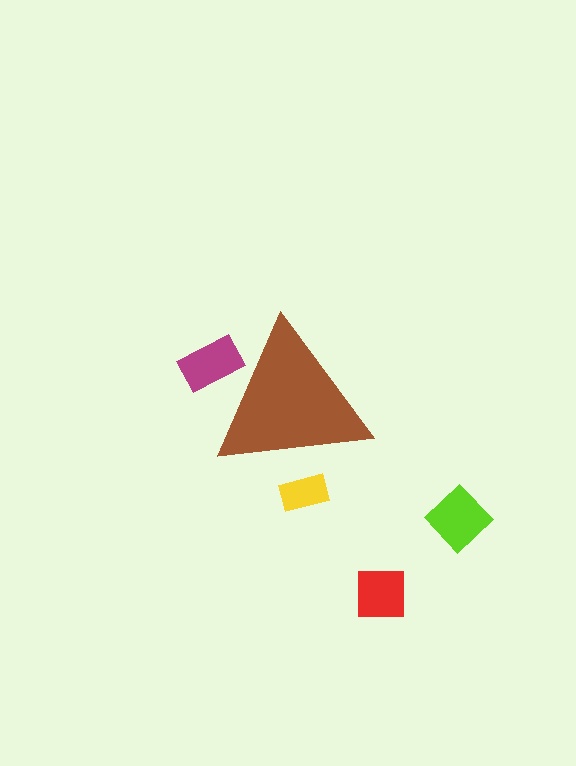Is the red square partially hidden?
No, the red square is fully visible.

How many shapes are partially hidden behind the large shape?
2 shapes are partially hidden.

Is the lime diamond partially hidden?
No, the lime diamond is fully visible.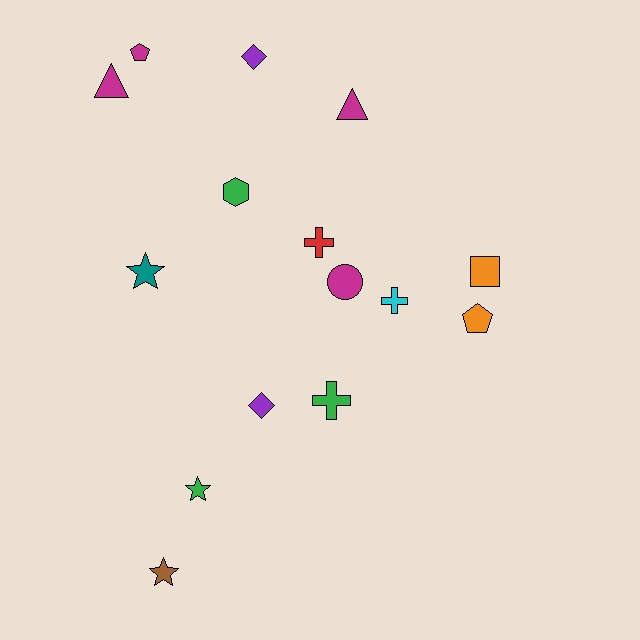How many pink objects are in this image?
There are no pink objects.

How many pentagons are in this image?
There are 2 pentagons.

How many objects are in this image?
There are 15 objects.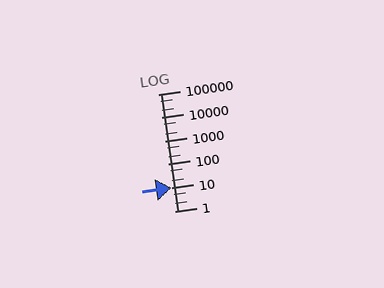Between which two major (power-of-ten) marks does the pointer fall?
The pointer is between 1 and 10.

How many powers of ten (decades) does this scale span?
The scale spans 5 decades, from 1 to 100000.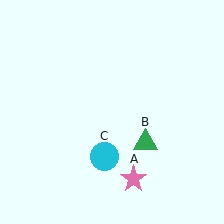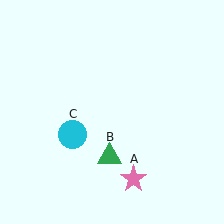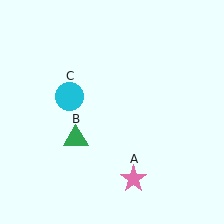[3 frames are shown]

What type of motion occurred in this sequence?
The green triangle (object B), cyan circle (object C) rotated clockwise around the center of the scene.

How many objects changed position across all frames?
2 objects changed position: green triangle (object B), cyan circle (object C).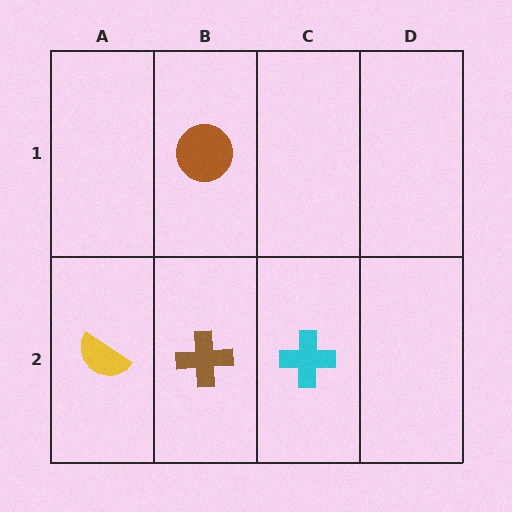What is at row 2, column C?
A cyan cross.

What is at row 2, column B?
A brown cross.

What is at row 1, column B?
A brown circle.